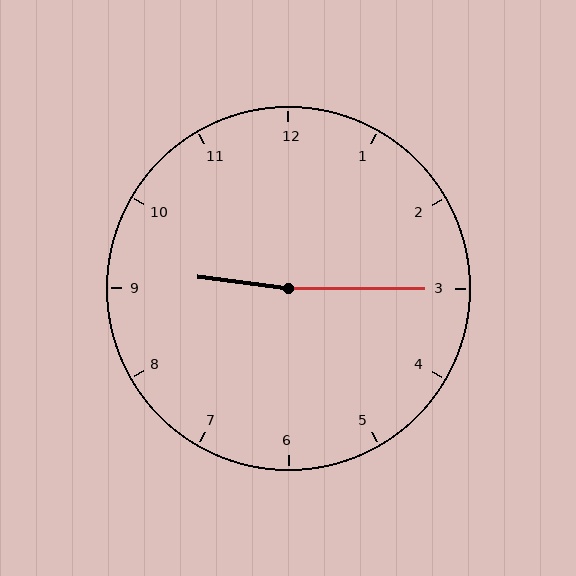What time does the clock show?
9:15.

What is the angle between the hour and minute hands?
Approximately 172 degrees.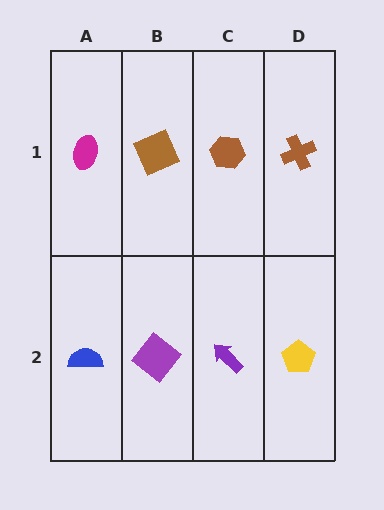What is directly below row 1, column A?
A blue semicircle.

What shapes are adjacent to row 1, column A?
A blue semicircle (row 2, column A), a brown square (row 1, column B).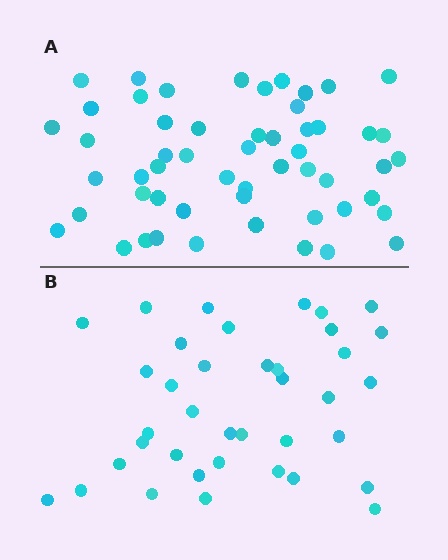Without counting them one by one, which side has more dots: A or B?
Region A (the top region) has more dots.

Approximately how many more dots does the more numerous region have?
Region A has approximately 15 more dots than region B.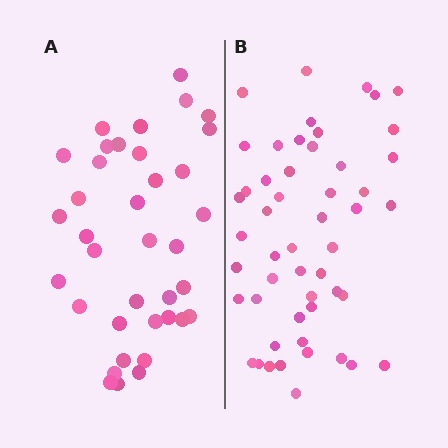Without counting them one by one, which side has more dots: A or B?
Region B (the right region) has more dots.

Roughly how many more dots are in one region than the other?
Region B has approximately 15 more dots than region A.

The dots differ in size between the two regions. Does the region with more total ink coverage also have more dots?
No. Region A has more total ink coverage because its dots are larger, but region B actually contains more individual dots. Total area can be misleading — the number of items is what matters here.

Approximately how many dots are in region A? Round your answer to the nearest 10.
About 40 dots. (The exact count is 37, which rounds to 40.)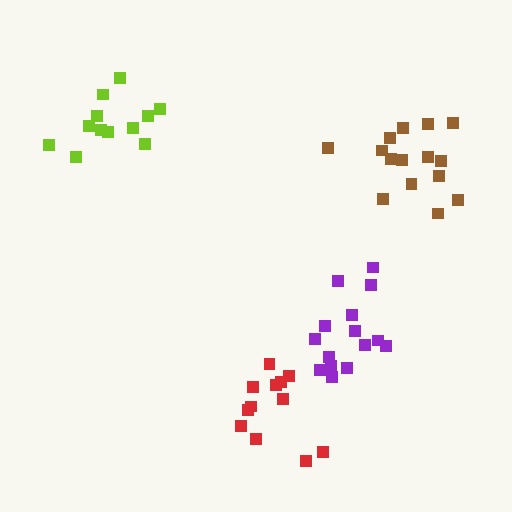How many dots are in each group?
Group 1: 15 dots, Group 2: 12 dots, Group 3: 12 dots, Group 4: 15 dots (54 total).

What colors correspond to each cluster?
The clusters are colored: purple, red, lime, brown.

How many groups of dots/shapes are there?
There are 4 groups.